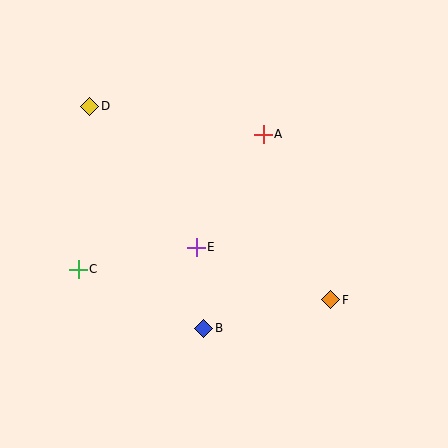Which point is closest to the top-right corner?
Point A is closest to the top-right corner.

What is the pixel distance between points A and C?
The distance between A and C is 229 pixels.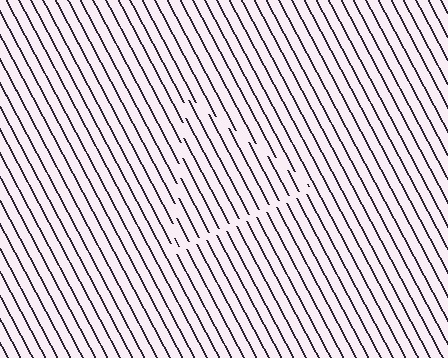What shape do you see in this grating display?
An illusory triangle. The interior of the shape contains the same grating, shifted by half a period — the contour is defined by the phase discontinuity where line-ends from the inner and outer gratings abut.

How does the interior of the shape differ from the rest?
The interior of the shape contains the same grating, shifted by half a period — the contour is defined by the phase discontinuity where line-ends from the inner and outer gratings abut.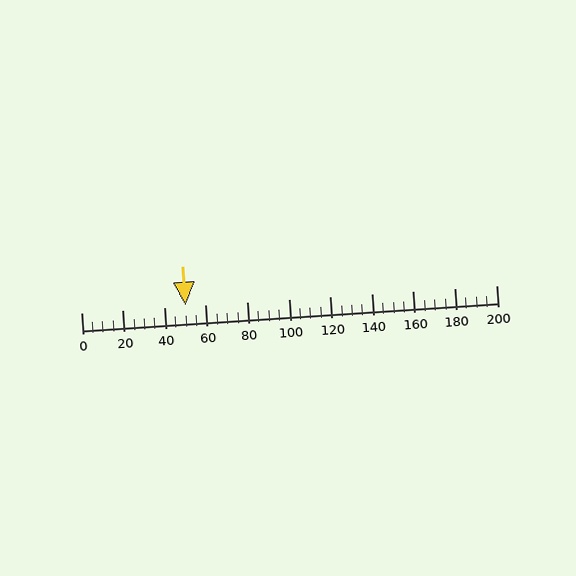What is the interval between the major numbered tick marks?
The major tick marks are spaced 20 units apart.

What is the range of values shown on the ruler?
The ruler shows values from 0 to 200.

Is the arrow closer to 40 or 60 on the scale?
The arrow is closer to 60.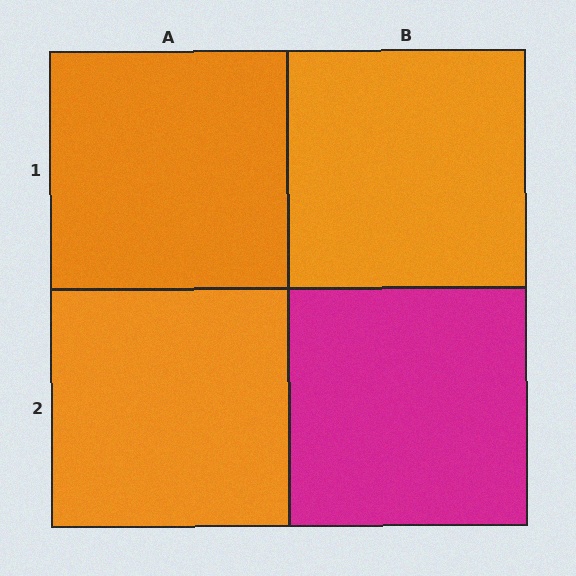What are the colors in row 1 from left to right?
Orange, orange.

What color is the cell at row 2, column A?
Orange.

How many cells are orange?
3 cells are orange.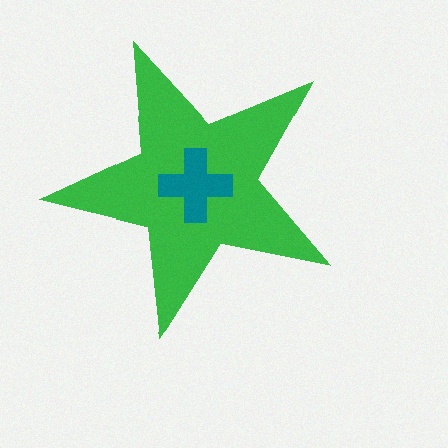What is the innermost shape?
The teal cross.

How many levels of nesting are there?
2.